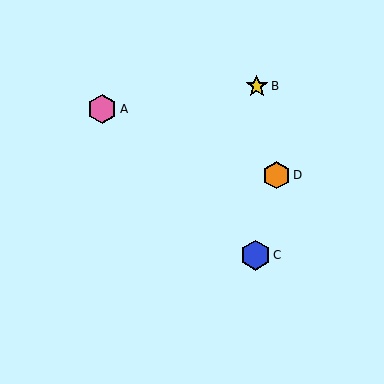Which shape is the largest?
The blue hexagon (labeled C) is the largest.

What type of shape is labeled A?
Shape A is a pink hexagon.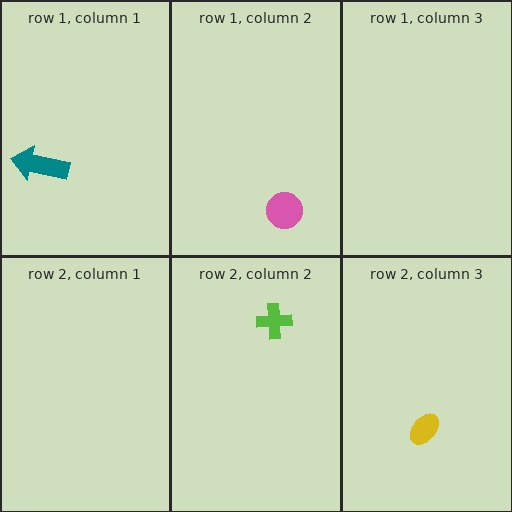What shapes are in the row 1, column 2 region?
The pink circle.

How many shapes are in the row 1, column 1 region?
1.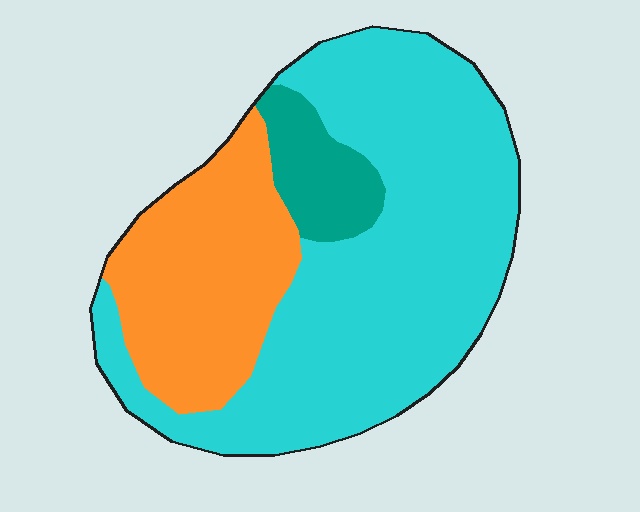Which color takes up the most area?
Cyan, at roughly 65%.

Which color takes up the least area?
Teal, at roughly 10%.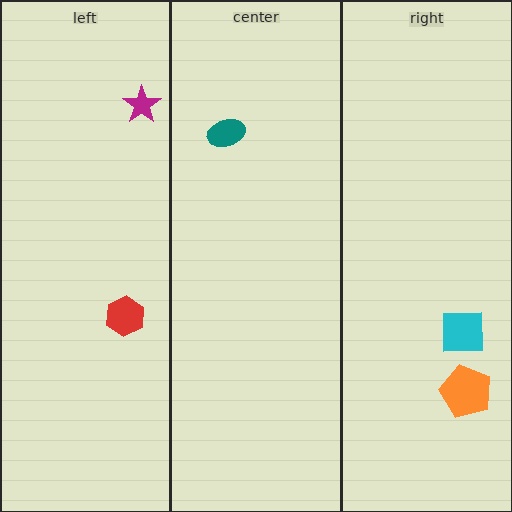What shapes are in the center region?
The teal ellipse.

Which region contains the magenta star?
The left region.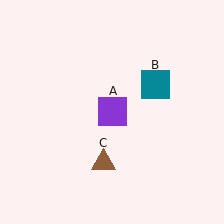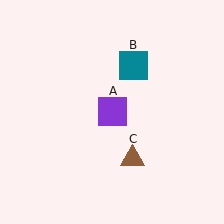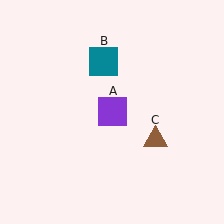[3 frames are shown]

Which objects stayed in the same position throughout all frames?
Purple square (object A) remained stationary.